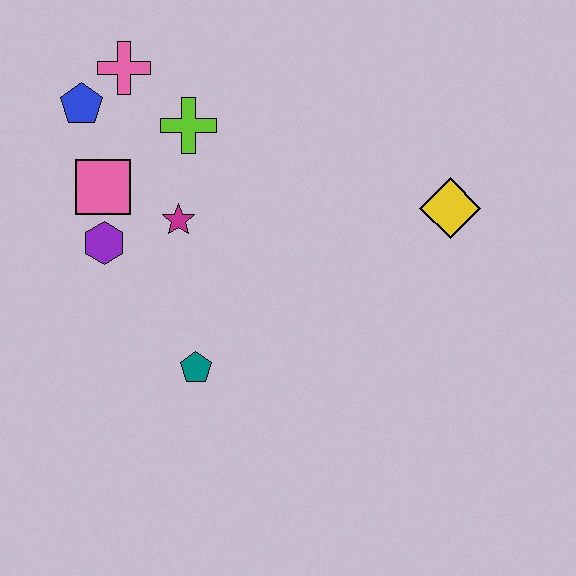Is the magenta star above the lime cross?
No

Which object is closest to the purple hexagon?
The pink square is closest to the purple hexagon.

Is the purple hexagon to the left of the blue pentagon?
No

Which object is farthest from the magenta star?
The yellow diamond is farthest from the magenta star.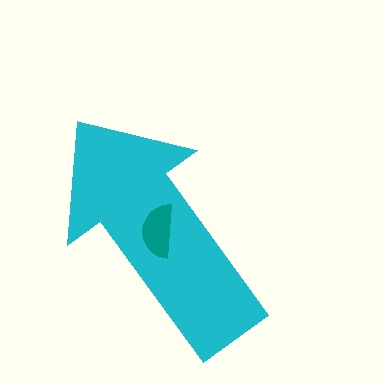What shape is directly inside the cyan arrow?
The teal semicircle.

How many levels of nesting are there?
2.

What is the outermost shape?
The cyan arrow.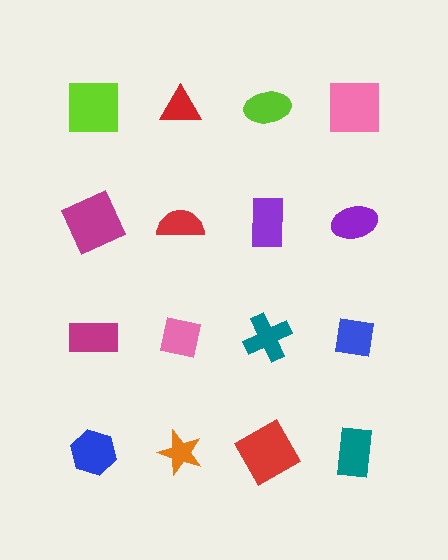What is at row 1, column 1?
A lime square.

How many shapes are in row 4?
4 shapes.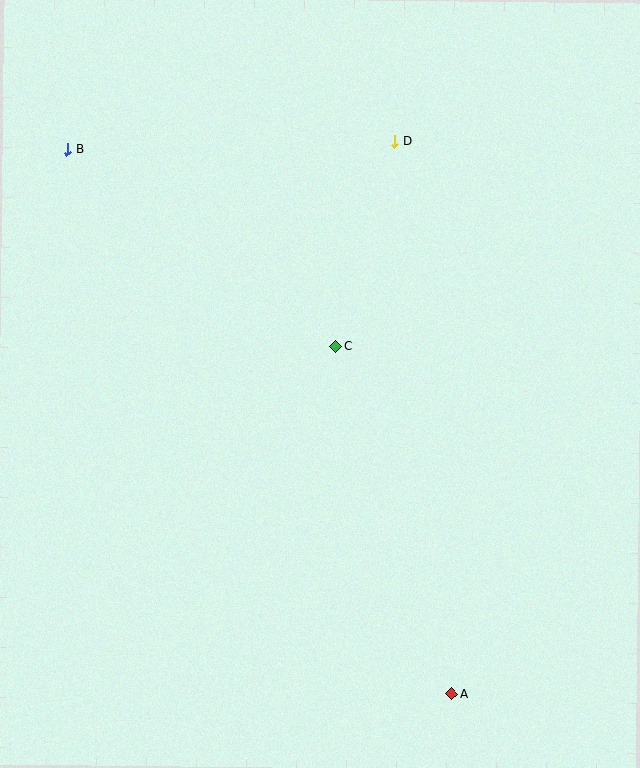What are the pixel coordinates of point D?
Point D is at (394, 141).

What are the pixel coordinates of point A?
Point A is at (451, 694).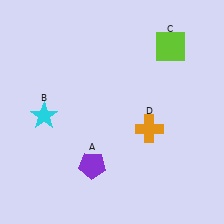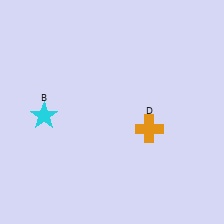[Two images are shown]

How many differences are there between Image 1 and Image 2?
There are 2 differences between the two images.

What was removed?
The purple pentagon (A), the lime square (C) were removed in Image 2.